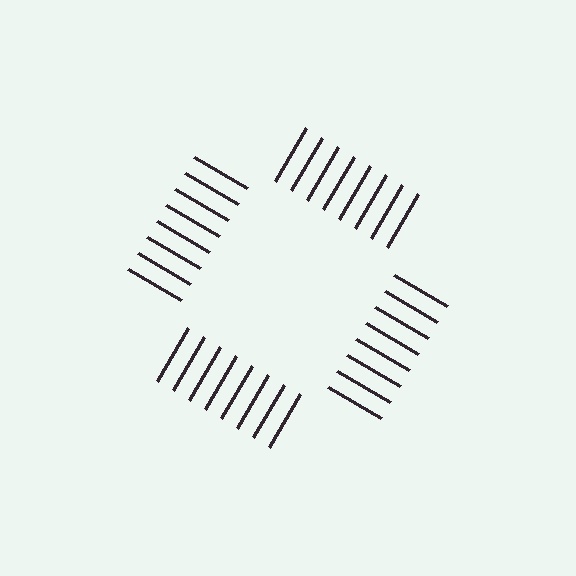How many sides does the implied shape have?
4 sides — the line-ends trace a square.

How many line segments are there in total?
32 — 8 along each of the 4 edges.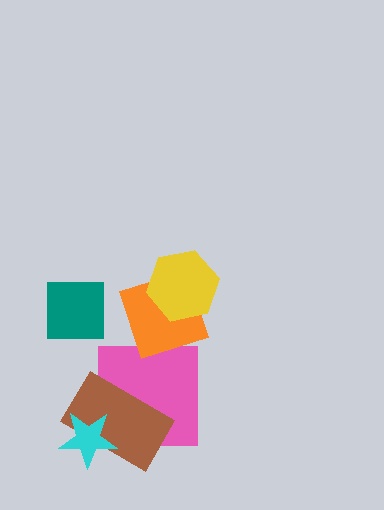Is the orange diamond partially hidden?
Yes, it is partially covered by another shape.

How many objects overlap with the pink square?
2 objects overlap with the pink square.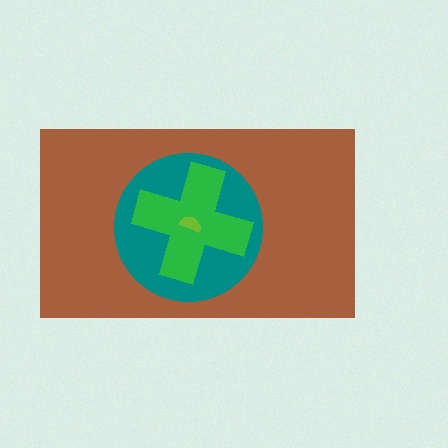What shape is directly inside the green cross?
The lime semicircle.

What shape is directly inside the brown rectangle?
The teal circle.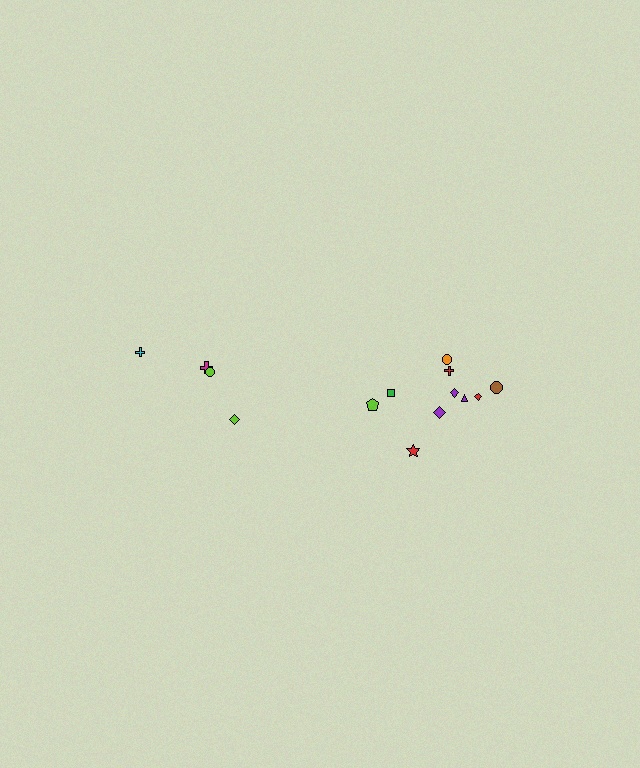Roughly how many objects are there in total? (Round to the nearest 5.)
Roughly 15 objects in total.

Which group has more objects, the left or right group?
The right group.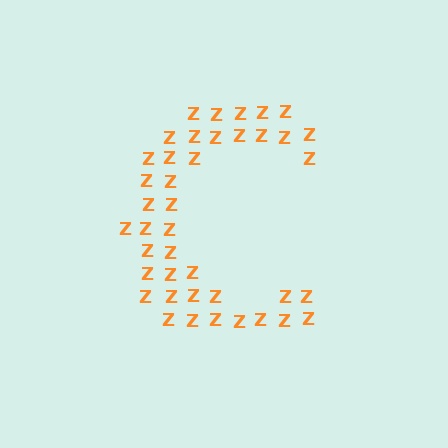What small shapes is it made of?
It is made of small letter Z's.